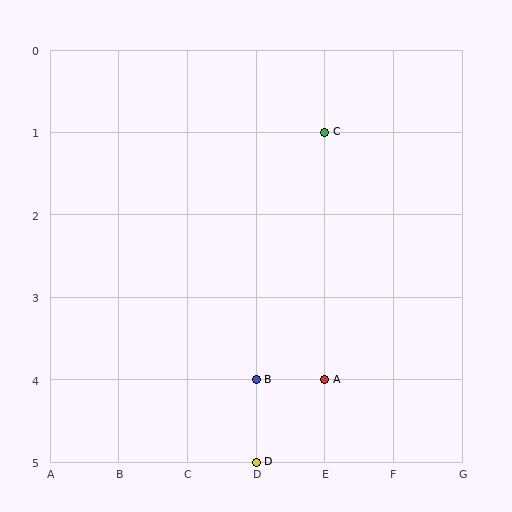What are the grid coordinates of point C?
Point C is at grid coordinates (E, 1).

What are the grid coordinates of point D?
Point D is at grid coordinates (D, 5).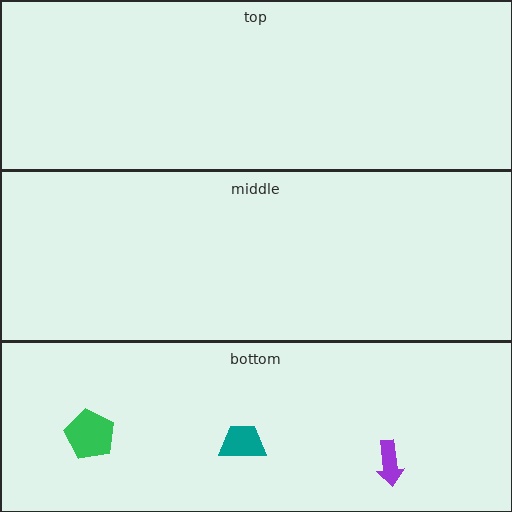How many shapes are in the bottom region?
3.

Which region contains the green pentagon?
The bottom region.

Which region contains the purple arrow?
The bottom region.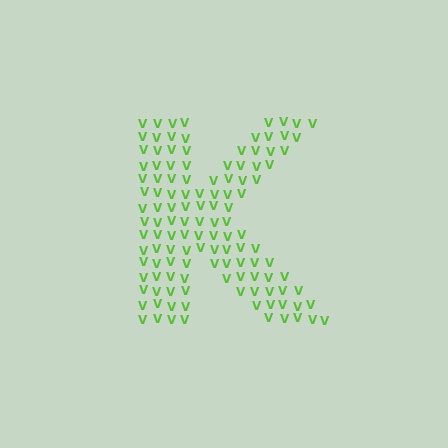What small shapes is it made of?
It is made of small letter V's.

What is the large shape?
The large shape is the letter K.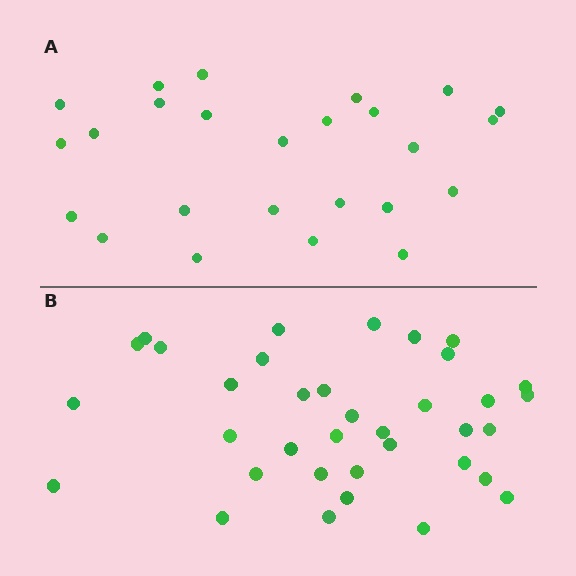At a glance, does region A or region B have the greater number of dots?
Region B (the bottom region) has more dots.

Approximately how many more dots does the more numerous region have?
Region B has roughly 12 or so more dots than region A.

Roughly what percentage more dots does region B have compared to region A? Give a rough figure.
About 45% more.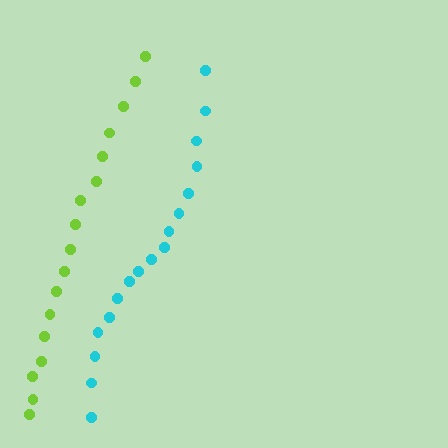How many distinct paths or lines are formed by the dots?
There are 2 distinct paths.